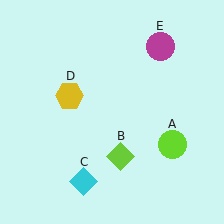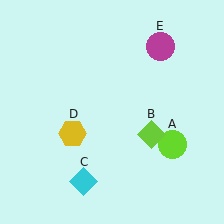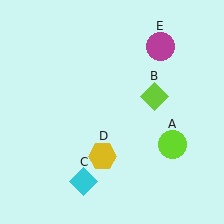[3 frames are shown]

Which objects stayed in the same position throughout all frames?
Lime circle (object A) and cyan diamond (object C) and magenta circle (object E) remained stationary.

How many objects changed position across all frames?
2 objects changed position: lime diamond (object B), yellow hexagon (object D).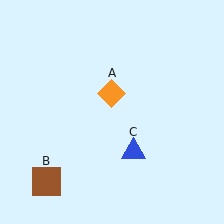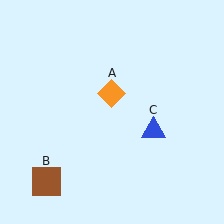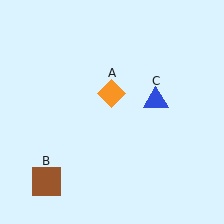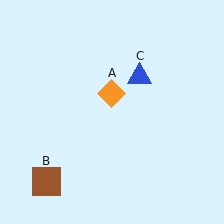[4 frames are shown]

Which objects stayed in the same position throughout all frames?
Orange diamond (object A) and brown square (object B) remained stationary.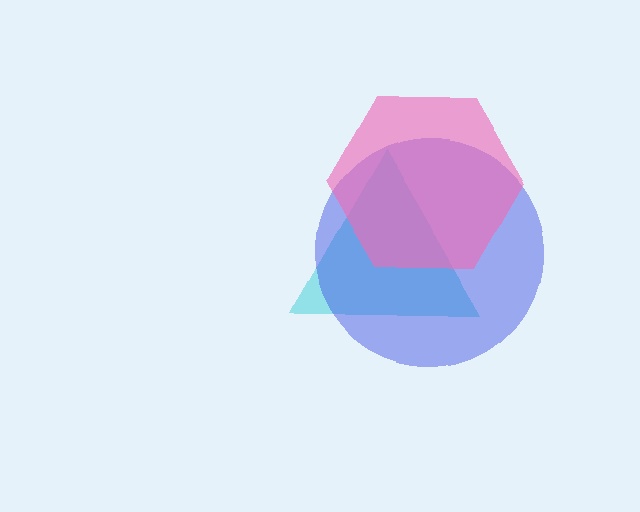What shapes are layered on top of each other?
The layered shapes are: a cyan triangle, a blue circle, a pink hexagon.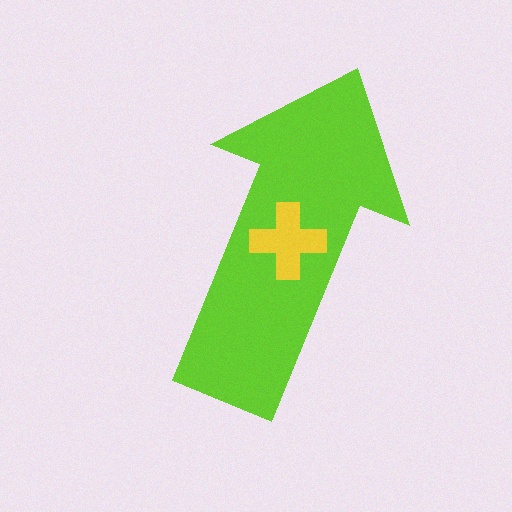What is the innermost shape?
The yellow cross.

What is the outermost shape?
The lime arrow.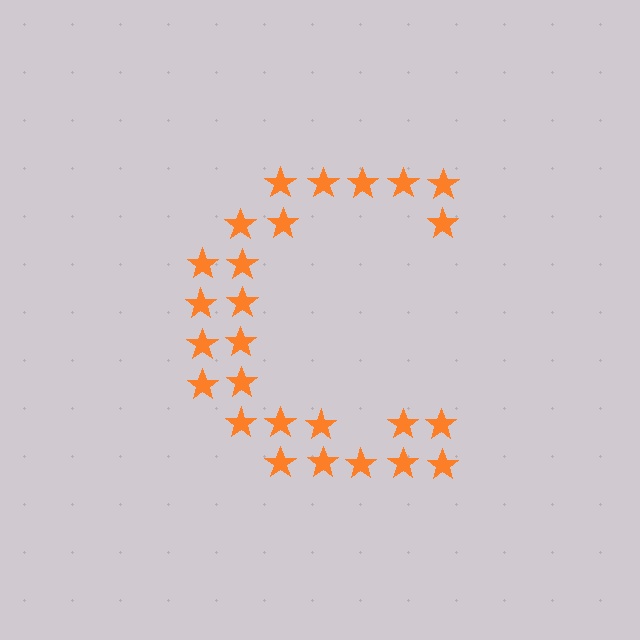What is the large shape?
The large shape is the letter C.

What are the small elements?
The small elements are stars.